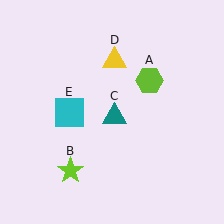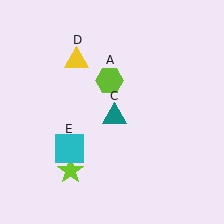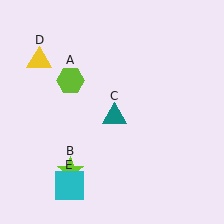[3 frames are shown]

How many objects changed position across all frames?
3 objects changed position: lime hexagon (object A), yellow triangle (object D), cyan square (object E).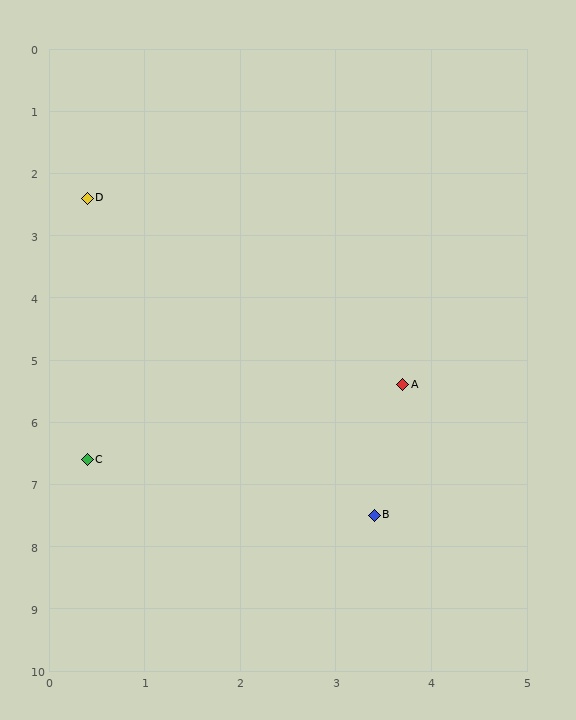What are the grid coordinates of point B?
Point B is at approximately (3.4, 7.5).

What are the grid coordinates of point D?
Point D is at approximately (0.4, 2.4).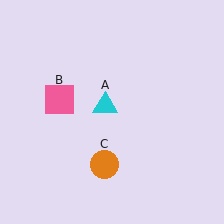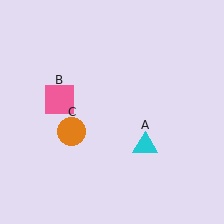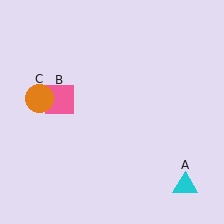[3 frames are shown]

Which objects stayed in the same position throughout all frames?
Pink square (object B) remained stationary.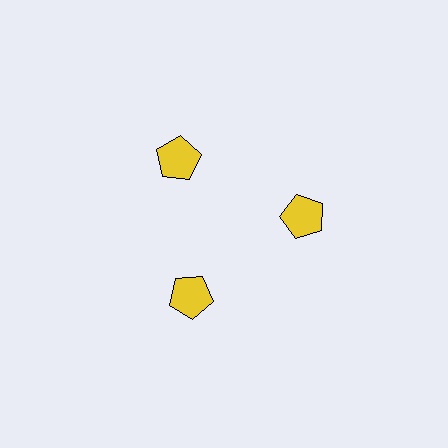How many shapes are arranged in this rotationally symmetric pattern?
There are 3 shapes, arranged in 3 groups of 1.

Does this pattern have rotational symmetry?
Yes, this pattern has 3-fold rotational symmetry. It looks the same after rotating 120 degrees around the center.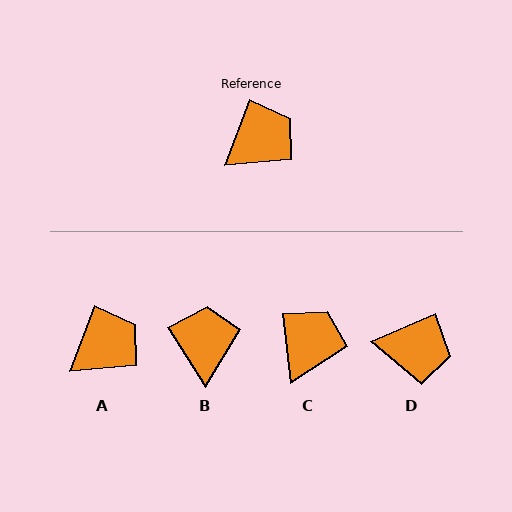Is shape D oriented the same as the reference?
No, it is off by about 46 degrees.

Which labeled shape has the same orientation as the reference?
A.